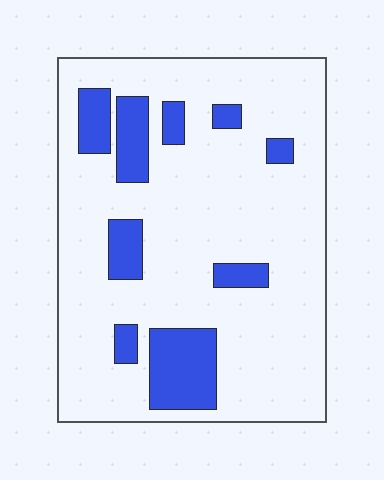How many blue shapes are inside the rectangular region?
9.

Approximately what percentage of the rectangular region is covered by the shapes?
Approximately 20%.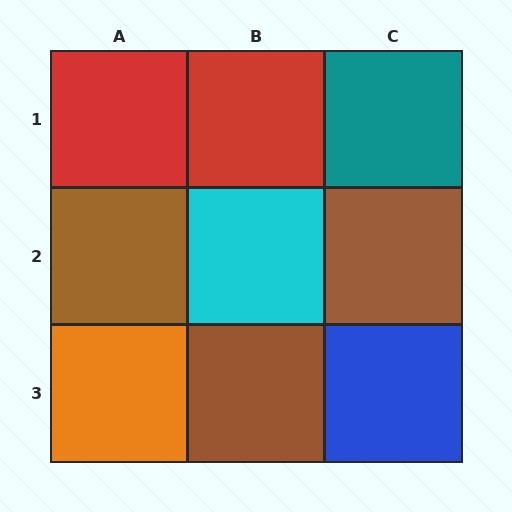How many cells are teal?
1 cell is teal.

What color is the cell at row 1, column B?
Red.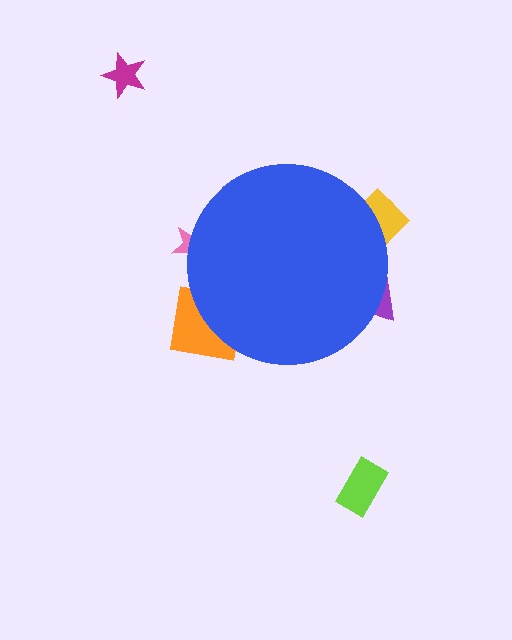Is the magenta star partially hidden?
No, the magenta star is fully visible.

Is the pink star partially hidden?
Yes, the pink star is partially hidden behind the blue circle.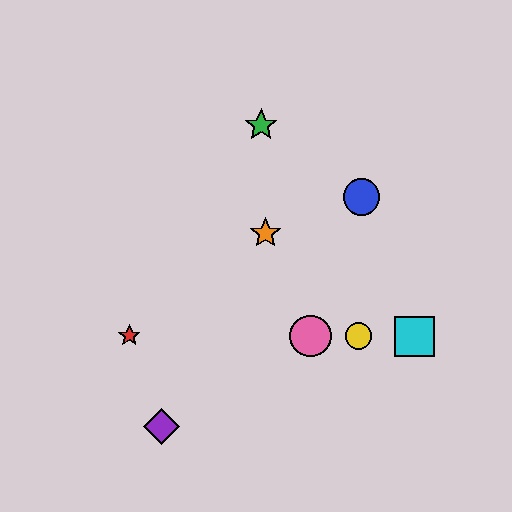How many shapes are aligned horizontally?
4 shapes (the red star, the yellow circle, the cyan square, the pink circle) are aligned horizontally.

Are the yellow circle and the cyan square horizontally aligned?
Yes, both are at y≈336.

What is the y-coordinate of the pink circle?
The pink circle is at y≈336.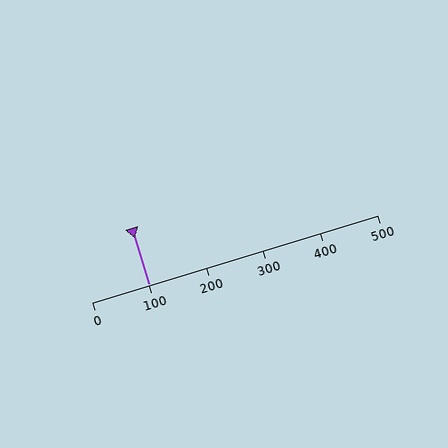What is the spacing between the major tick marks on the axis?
The major ticks are spaced 100 apart.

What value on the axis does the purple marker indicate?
The marker indicates approximately 100.